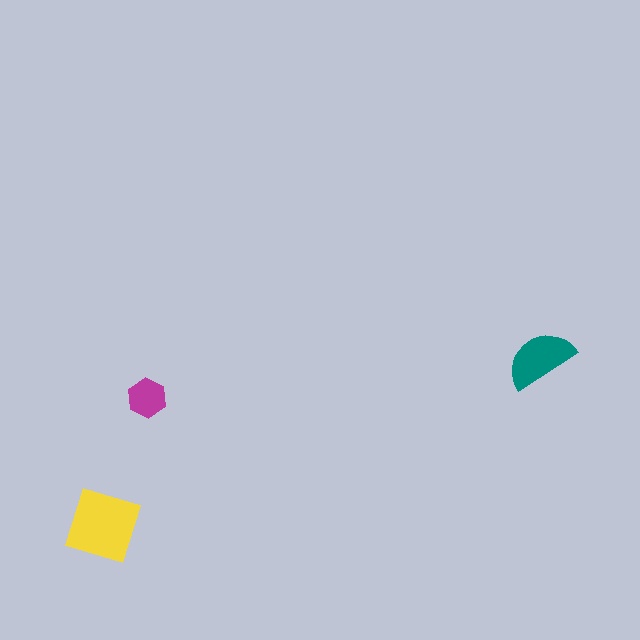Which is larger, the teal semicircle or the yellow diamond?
The yellow diamond.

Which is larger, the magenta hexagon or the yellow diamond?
The yellow diamond.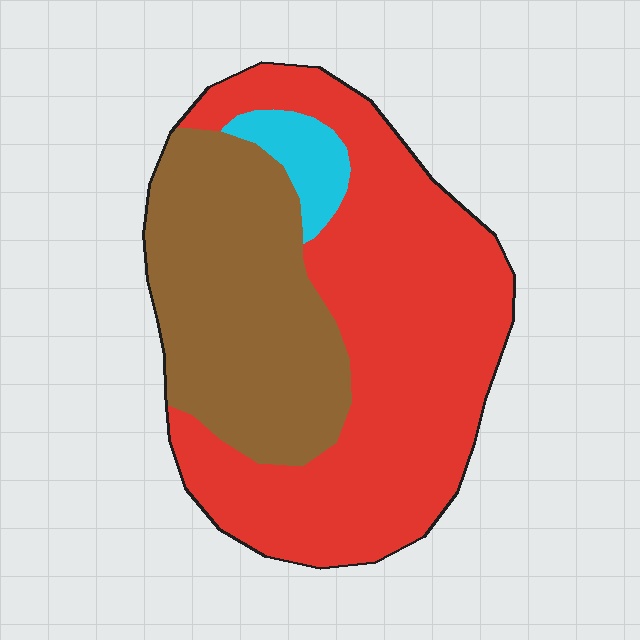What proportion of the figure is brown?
Brown takes up about three eighths (3/8) of the figure.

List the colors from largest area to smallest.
From largest to smallest: red, brown, cyan.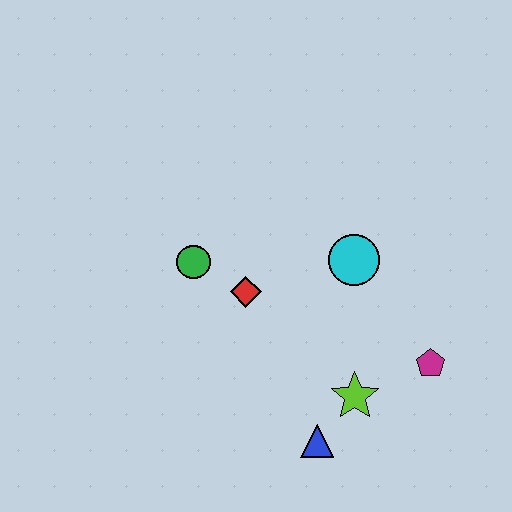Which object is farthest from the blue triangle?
The green circle is farthest from the blue triangle.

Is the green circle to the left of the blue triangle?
Yes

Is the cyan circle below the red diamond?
No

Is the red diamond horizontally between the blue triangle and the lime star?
No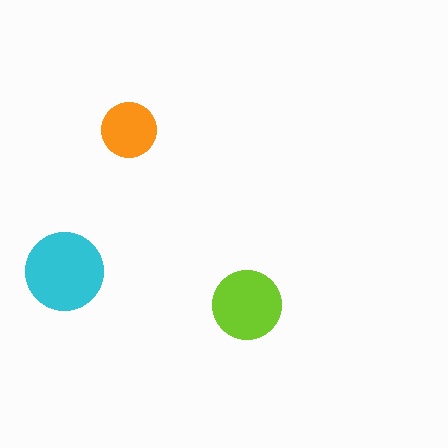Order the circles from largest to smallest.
the cyan one, the lime one, the orange one.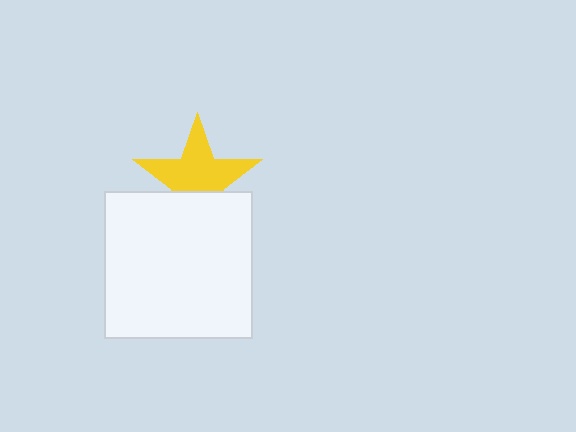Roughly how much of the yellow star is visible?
Most of it is visible (roughly 65%).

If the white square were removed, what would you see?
You would see the complete yellow star.